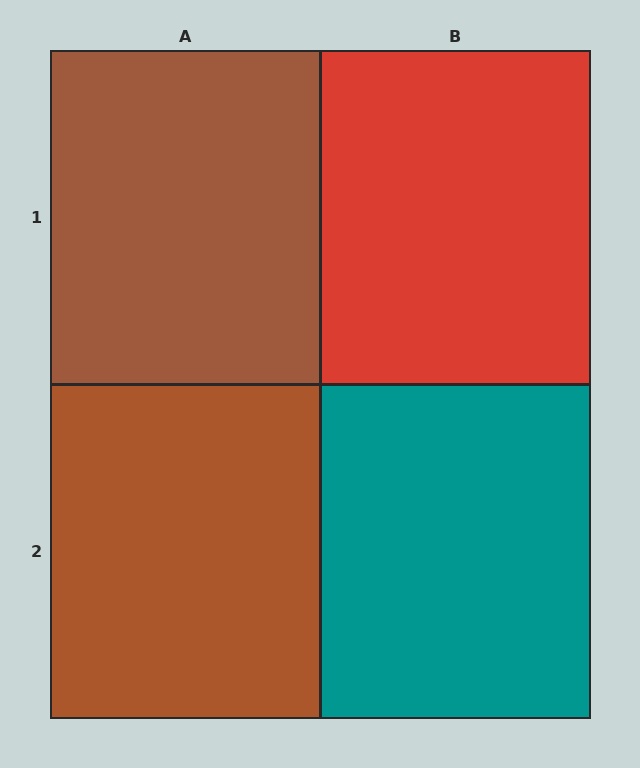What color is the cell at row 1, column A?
Brown.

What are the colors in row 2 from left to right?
Brown, teal.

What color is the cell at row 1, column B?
Red.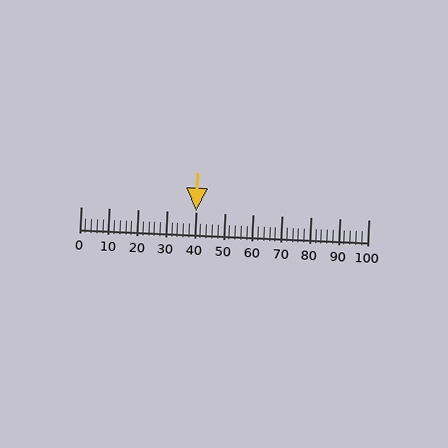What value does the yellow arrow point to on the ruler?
The yellow arrow points to approximately 40.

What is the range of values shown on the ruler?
The ruler shows values from 0 to 100.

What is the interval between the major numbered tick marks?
The major tick marks are spaced 10 units apart.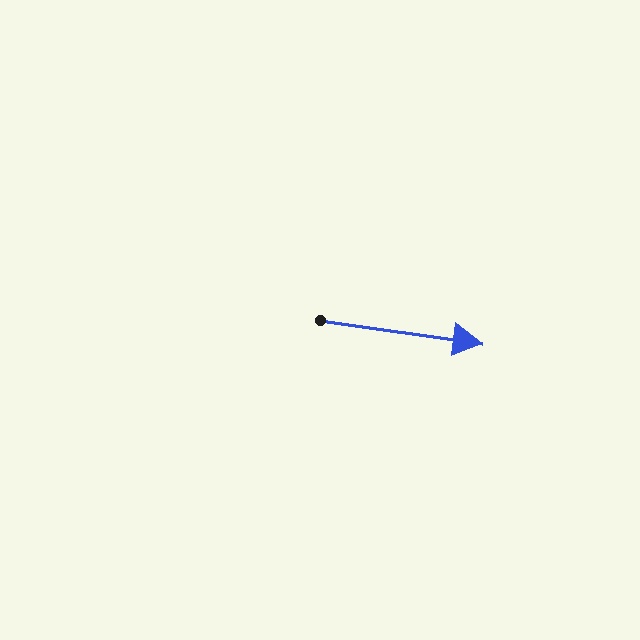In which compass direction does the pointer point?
East.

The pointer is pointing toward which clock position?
Roughly 3 o'clock.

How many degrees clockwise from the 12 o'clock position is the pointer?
Approximately 98 degrees.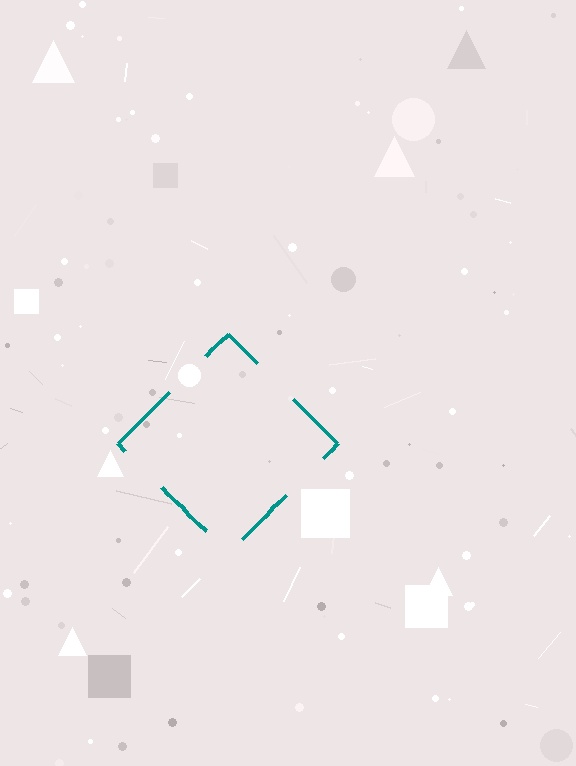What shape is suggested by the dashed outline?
The dashed outline suggests a diamond.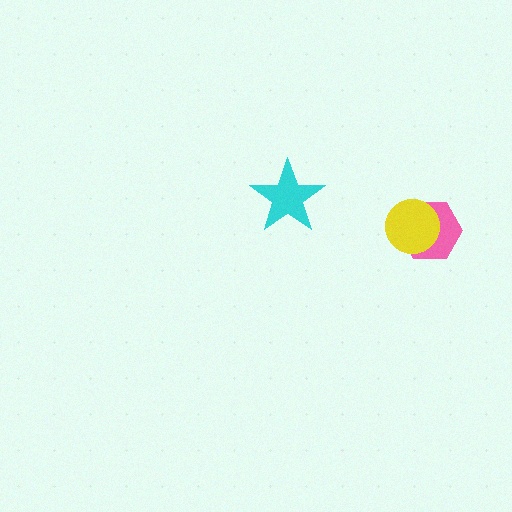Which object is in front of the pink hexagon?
The yellow circle is in front of the pink hexagon.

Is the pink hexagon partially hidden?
Yes, it is partially covered by another shape.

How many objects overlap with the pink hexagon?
1 object overlaps with the pink hexagon.